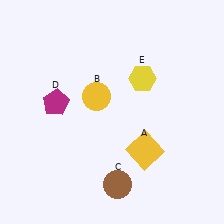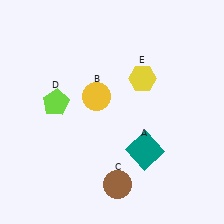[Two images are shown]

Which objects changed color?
A changed from yellow to teal. D changed from magenta to lime.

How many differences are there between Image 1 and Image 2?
There are 2 differences between the two images.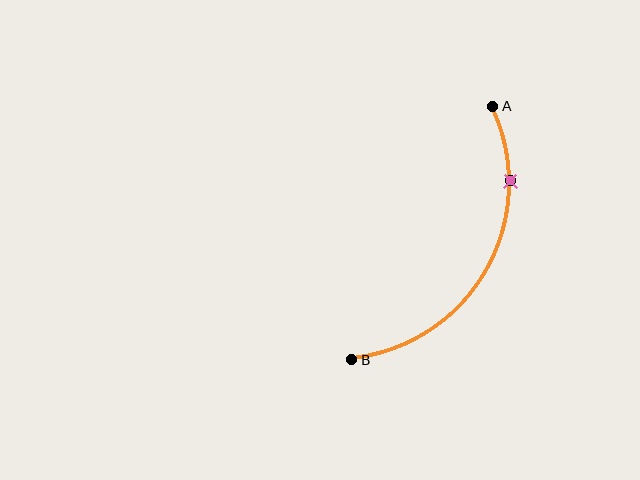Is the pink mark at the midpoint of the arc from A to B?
No. The pink mark lies on the arc but is closer to endpoint A. The arc midpoint would be at the point on the curve equidistant along the arc from both A and B.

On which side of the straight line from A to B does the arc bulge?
The arc bulges to the right of the straight line connecting A and B.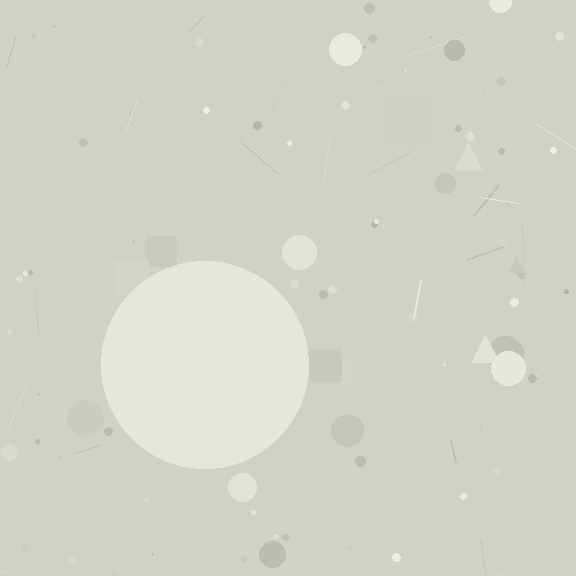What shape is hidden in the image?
A circle is hidden in the image.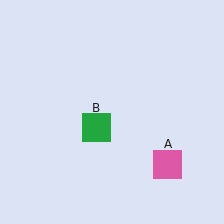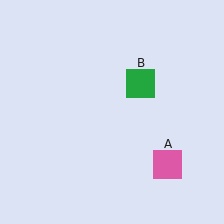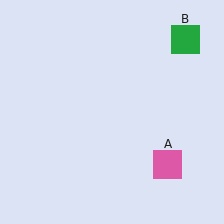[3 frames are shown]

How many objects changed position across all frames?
1 object changed position: green square (object B).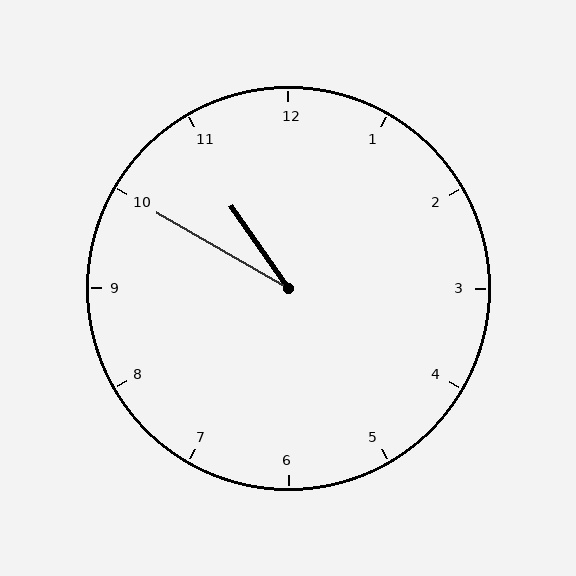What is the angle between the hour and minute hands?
Approximately 25 degrees.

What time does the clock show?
10:50.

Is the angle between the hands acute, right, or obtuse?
It is acute.